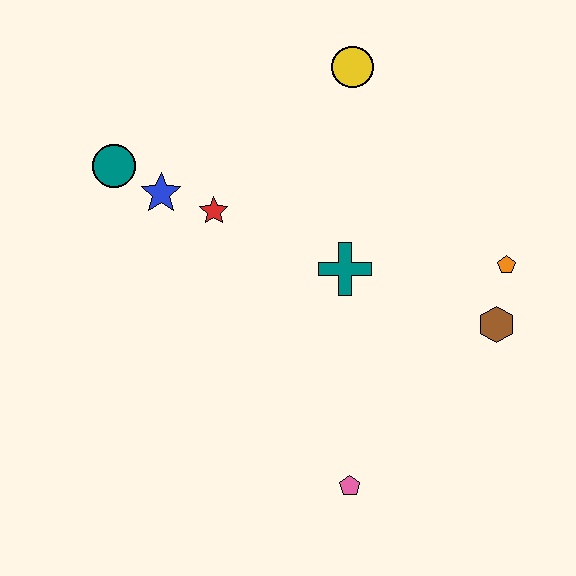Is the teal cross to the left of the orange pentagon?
Yes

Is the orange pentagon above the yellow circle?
No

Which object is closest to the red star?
The blue star is closest to the red star.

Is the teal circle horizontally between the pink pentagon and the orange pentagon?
No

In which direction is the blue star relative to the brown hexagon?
The blue star is to the left of the brown hexagon.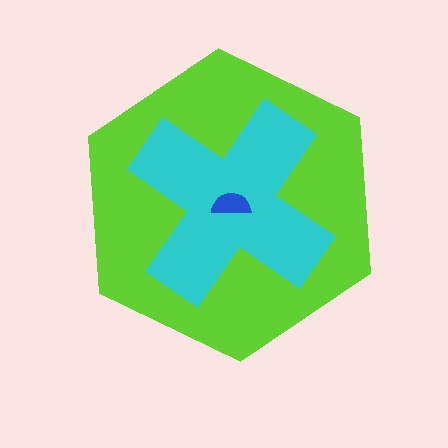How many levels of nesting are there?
3.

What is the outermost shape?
The lime hexagon.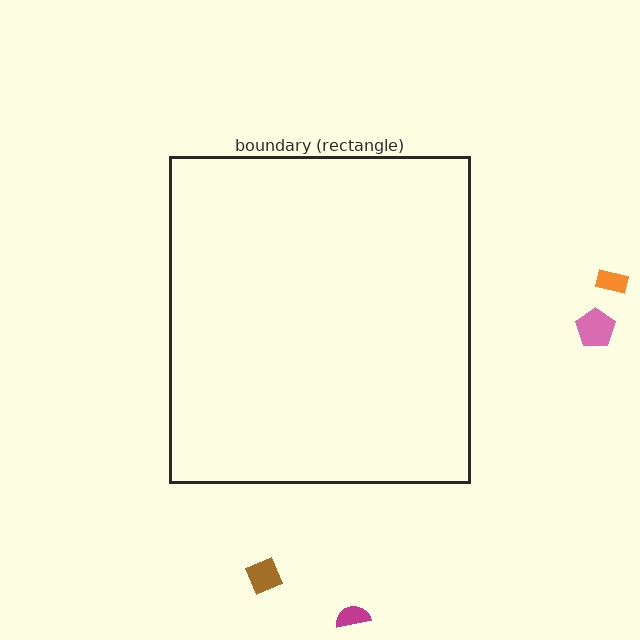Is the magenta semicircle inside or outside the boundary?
Outside.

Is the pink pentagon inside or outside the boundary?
Outside.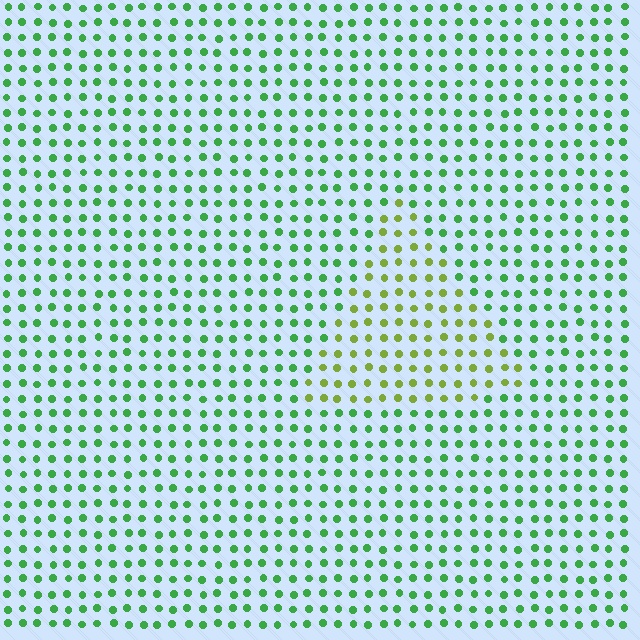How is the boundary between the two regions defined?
The boundary is defined purely by a slight shift in hue (about 42 degrees). Spacing, size, and orientation are identical on both sides.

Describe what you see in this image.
The image is filled with small green elements in a uniform arrangement. A triangle-shaped region is visible where the elements are tinted to a slightly different hue, forming a subtle color boundary.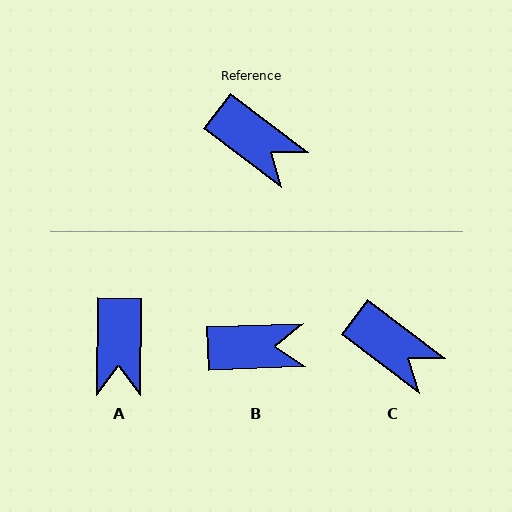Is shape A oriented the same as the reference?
No, it is off by about 54 degrees.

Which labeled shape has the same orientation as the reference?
C.